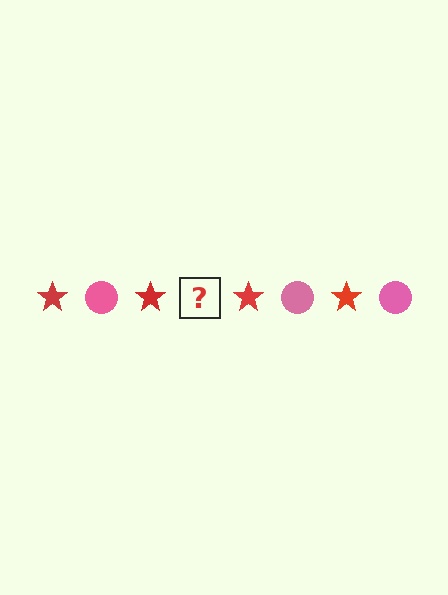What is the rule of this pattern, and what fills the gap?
The rule is that the pattern alternates between red star and pink circle. The gap should be filled with a pink circle.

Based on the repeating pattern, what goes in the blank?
The blank should be a pink circle.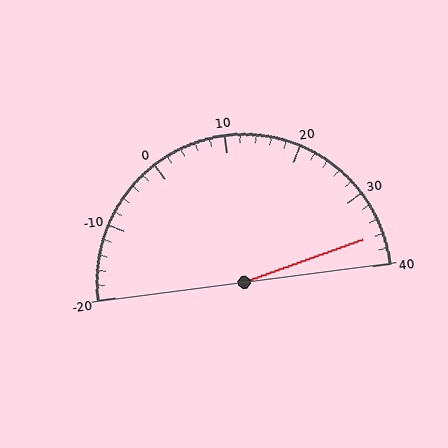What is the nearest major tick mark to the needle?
The nearest major tick mark is 40.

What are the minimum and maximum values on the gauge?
The gauge ranges from -20 to 40.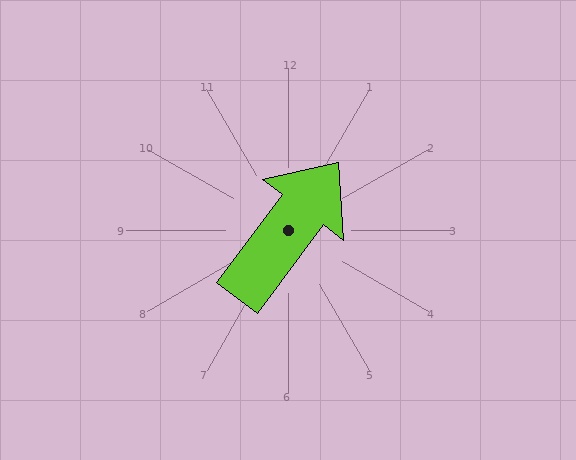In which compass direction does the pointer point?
Northeast.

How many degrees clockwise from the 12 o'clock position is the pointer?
Approximately 37 degrees.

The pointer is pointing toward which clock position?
Roughly 1 o'clock.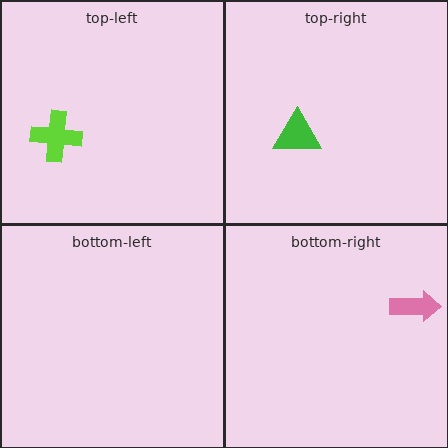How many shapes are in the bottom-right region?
1.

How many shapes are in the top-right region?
1.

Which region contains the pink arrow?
The bottom-right region.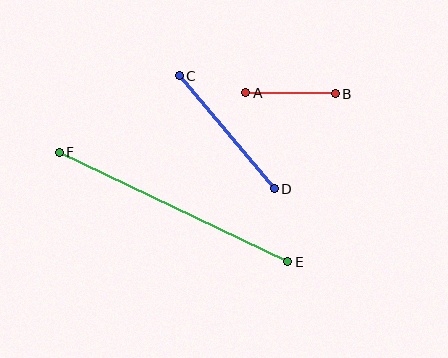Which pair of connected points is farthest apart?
Points E and F are farthest apart.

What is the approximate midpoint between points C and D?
The midpoint is at approximately (227, 132) pixels.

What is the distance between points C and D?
The distance is approximately 147 pixels.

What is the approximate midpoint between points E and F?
The midpoint is at approximately (174, 207) pixels.